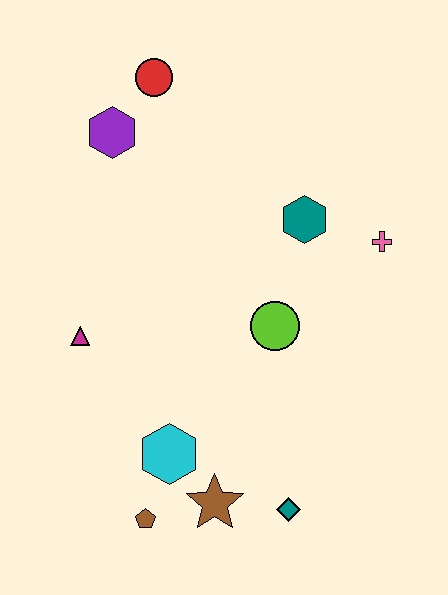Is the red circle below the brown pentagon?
No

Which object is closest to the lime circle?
The teal hexagon is closest to the lime circle.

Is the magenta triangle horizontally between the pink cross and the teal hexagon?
No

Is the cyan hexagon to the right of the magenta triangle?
Yes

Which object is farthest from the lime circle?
The red circle is farthest from the lime circle.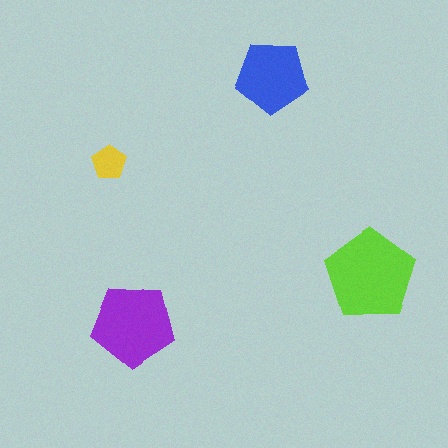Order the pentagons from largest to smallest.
the lime one, the purple one, the blue one, the yellow one.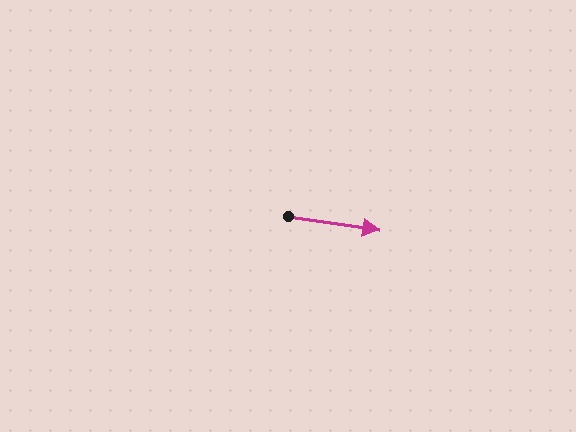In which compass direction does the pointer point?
East.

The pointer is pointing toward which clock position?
Roughly 3 o'clock.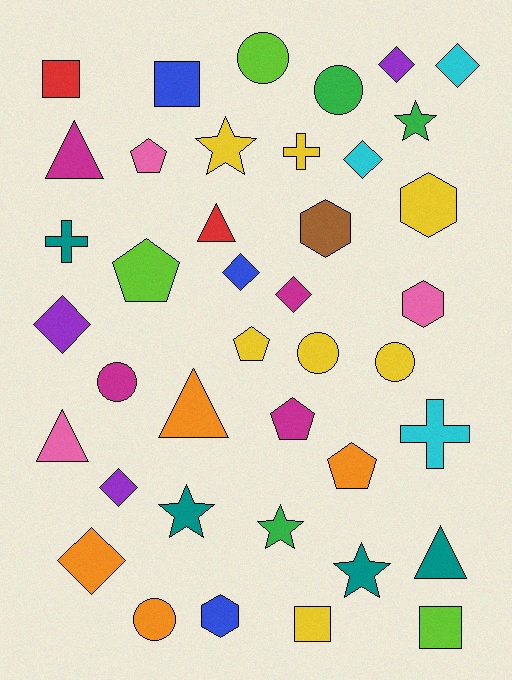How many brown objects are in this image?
There is 1 brown object.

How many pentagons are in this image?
There are 5 pentagons.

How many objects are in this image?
There are 40 objects.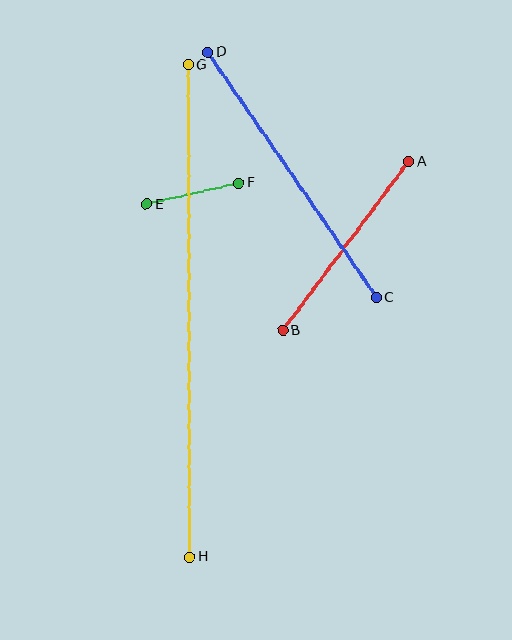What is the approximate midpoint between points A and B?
The midpoint is at approximately (346, 246) pixels.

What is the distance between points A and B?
The distance is approximately 210 pixels.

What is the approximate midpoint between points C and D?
The midpoint is at approximately (292, 175) pixels.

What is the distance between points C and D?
The distance is approximately 297 pixels.